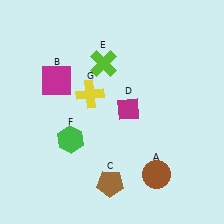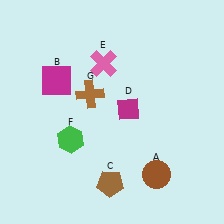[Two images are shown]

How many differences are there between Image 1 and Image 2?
There are 2 differences between the two images.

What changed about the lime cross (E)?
In Image 1, E is lime. In Image 2, it changed to pink.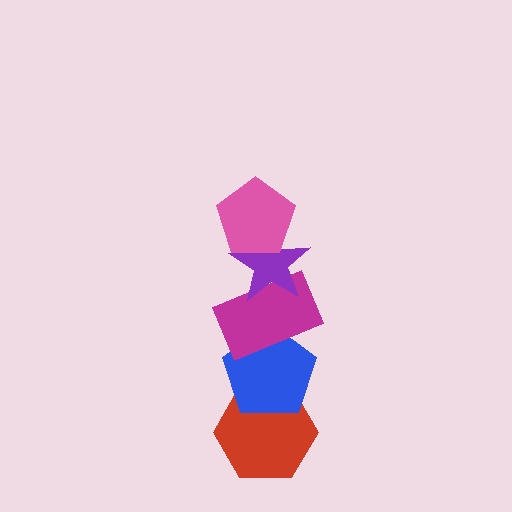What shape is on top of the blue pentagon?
The magenta rectangle is on top of the blue pentagon.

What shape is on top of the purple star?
The pink pentagon is on top of the purple star.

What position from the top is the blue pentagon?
The blue pentagon is 4th from the top.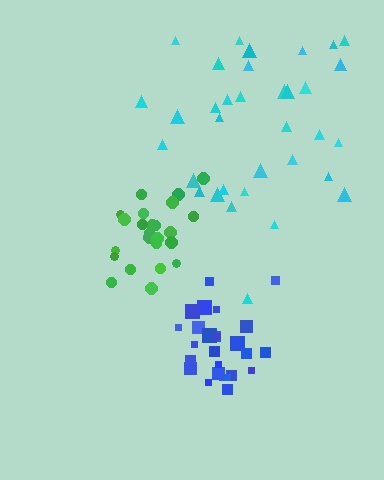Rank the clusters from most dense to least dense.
blue, green, cyan.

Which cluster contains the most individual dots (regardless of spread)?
Cyan (34).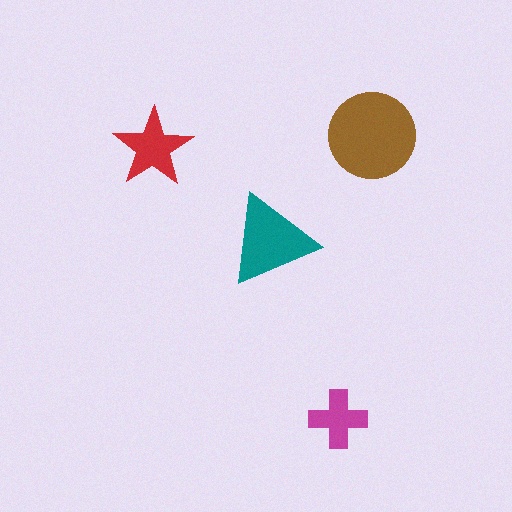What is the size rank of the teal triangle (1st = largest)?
2nd.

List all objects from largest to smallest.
The brown circle, the teal triangle, the red star, the magenta cross.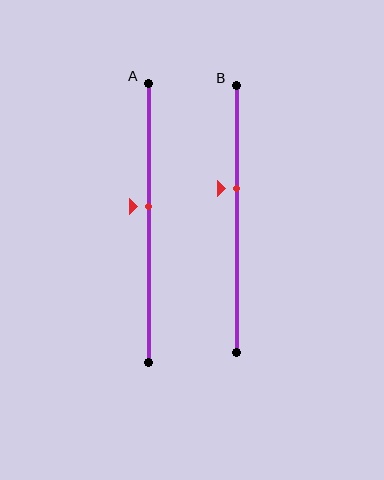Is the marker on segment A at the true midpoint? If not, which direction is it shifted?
No, the marker on segment A is shifted upward by about 6% of the segment length.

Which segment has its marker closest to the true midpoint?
Segment A has its marker closest to the true midpoint.